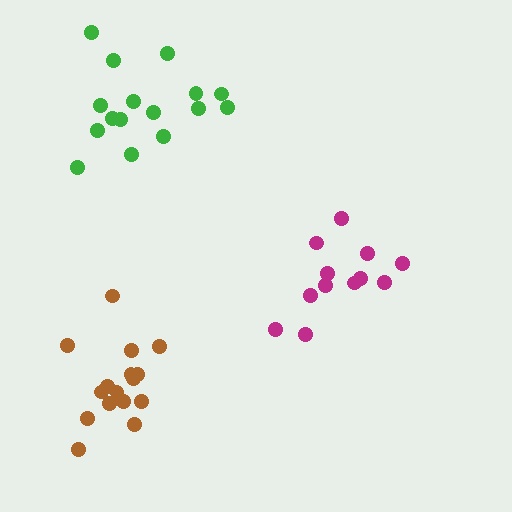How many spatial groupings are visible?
There are 3 spatial groupings.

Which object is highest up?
The green cluster is topmost.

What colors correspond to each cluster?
The clusters are colored: magenta, green, brown.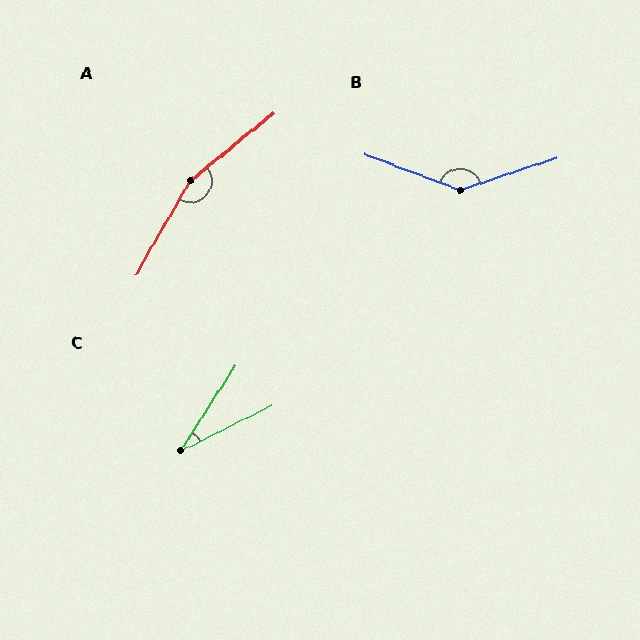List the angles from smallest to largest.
C (31°), B (141°), A (158°).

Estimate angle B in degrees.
Approximately 141 degrees.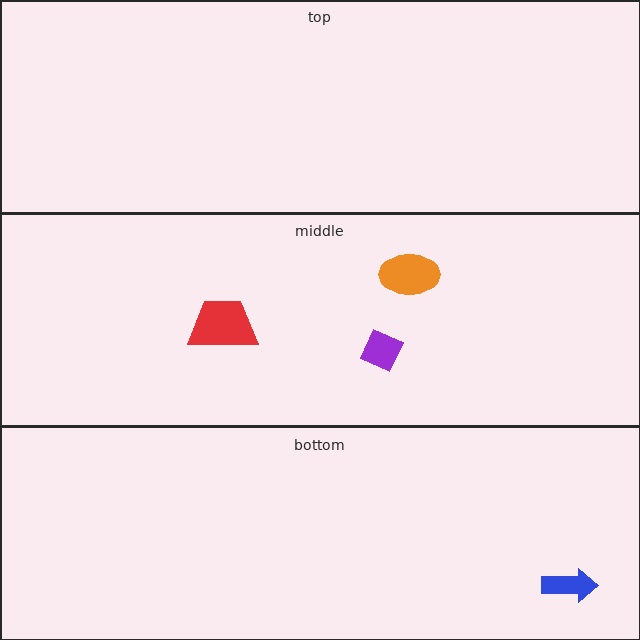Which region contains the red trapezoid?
The middle region.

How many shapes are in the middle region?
3.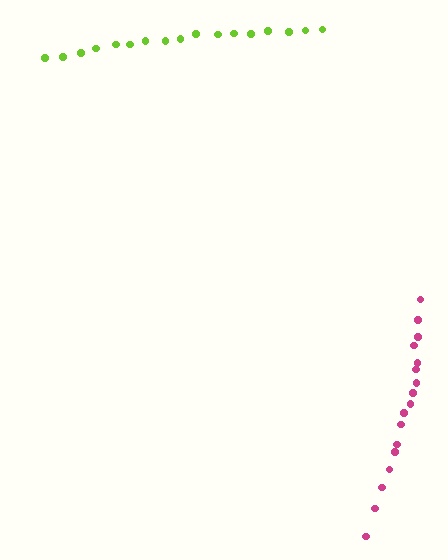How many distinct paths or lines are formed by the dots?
There are 2 distinct paths.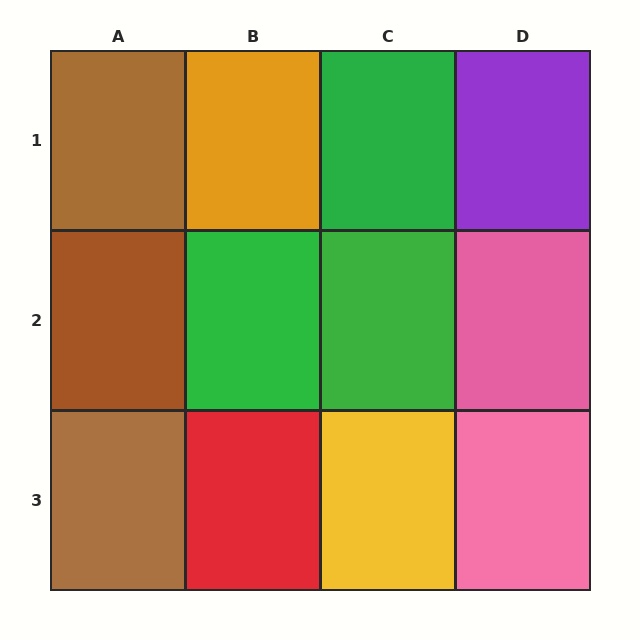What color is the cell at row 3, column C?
Yellow.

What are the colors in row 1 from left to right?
Brown, orange, green, purple.